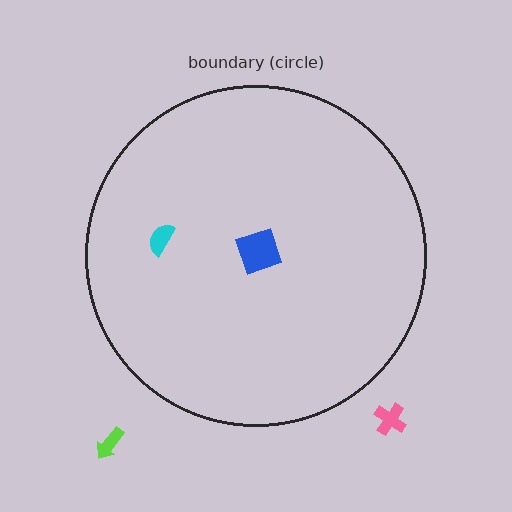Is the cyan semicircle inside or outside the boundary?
Inside.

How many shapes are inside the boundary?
2 inside, 2 outside.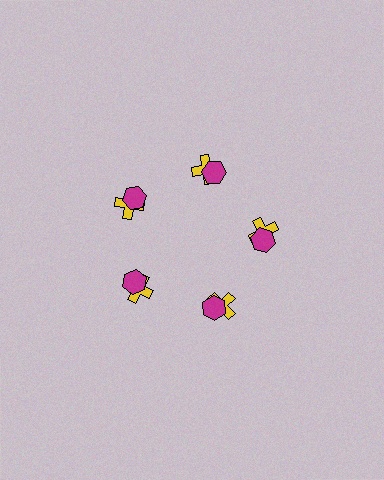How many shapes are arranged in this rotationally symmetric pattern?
There are 10 shapes, arranged in 5 groups of 2.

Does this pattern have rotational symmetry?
Yes, this pattern has 5-fold rotational symmetry. It looks the same after rotating 72 degrees around the center.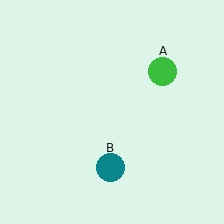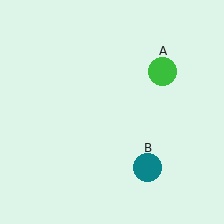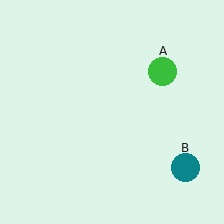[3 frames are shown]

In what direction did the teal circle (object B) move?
The teal circle (object B) moved right.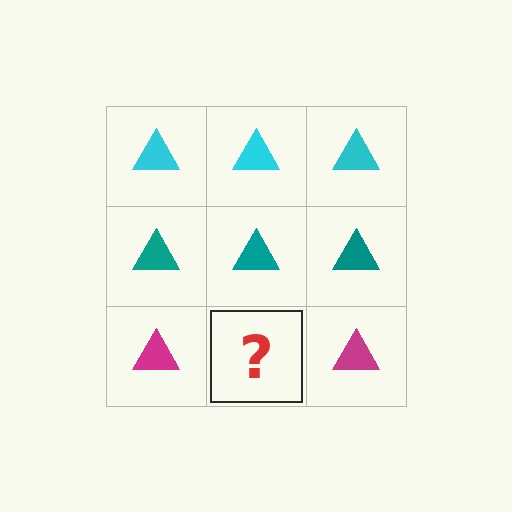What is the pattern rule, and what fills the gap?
The rule is that each row has a consistent color. The gap should be filled with a magenta triangle.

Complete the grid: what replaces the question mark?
The question mark should be replaced with a magenta triangle.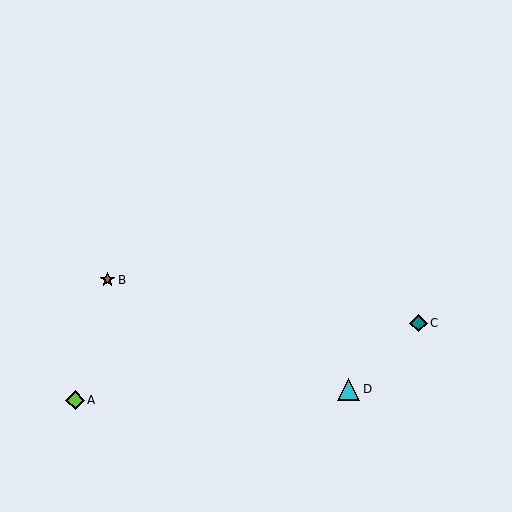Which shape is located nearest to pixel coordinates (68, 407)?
The lime diamond (labeled A) at (75, 400) is nearest to that location.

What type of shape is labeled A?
Shape A is a lime diamond.